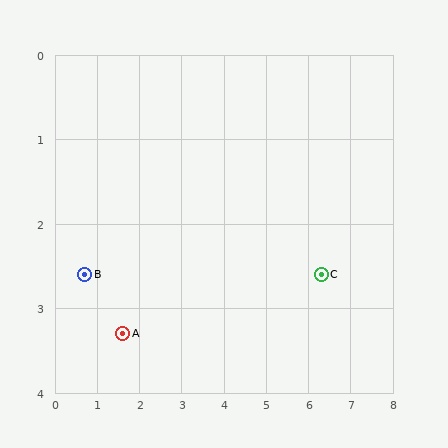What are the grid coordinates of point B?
Point B is at approximately (0.7, 2.6).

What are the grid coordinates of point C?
Point C is at approximately (6.3, 2.6).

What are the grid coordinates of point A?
Point A is at approximately (1.6, 3.3).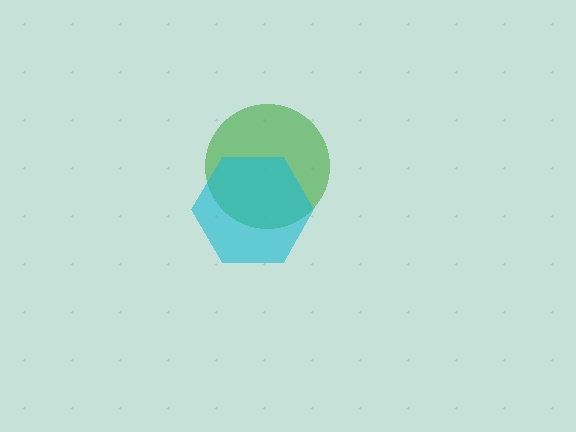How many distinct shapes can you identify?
There are 2 distinct shapes: a green circle, a cyan hexagon.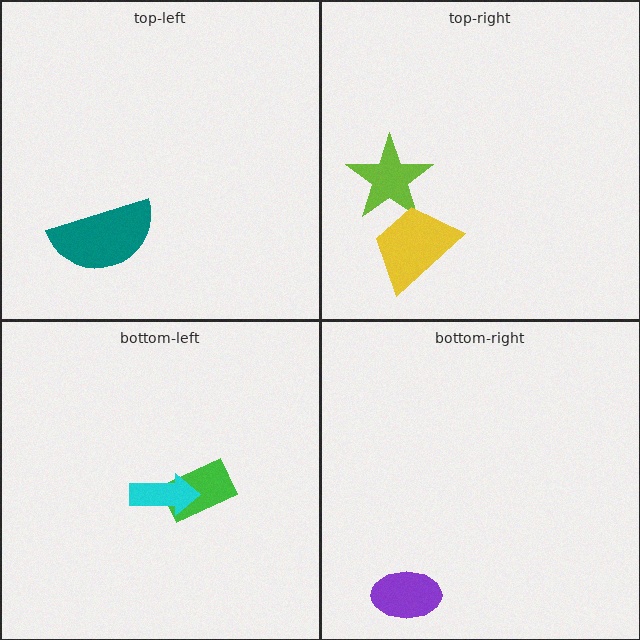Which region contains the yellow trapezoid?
The top-right region.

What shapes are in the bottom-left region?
The green rectangle, the cyan arrow.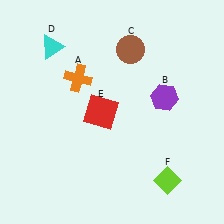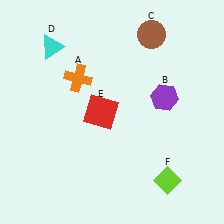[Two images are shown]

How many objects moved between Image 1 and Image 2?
1 object moved between the two images.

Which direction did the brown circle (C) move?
The brown circle (C) moved right.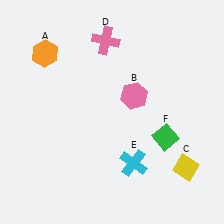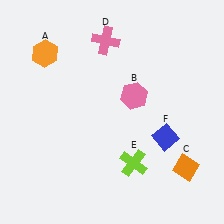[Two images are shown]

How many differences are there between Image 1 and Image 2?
There are 3 differences between the two images.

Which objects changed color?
C changed from yellow to orange. E changed from cyan to lime. F changed from green to blue.